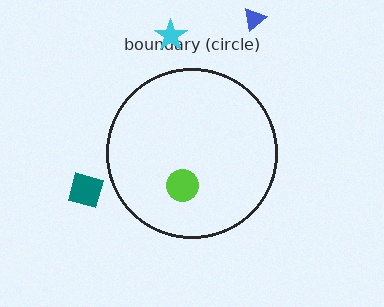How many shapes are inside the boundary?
1 inside, 3 outside.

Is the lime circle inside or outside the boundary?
Inside.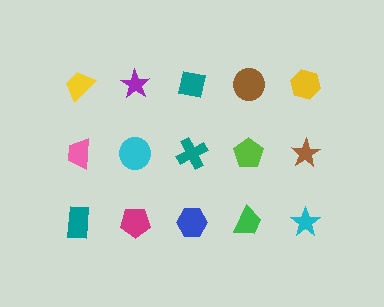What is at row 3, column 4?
A green trapezoid.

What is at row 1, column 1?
A yellow trapezoid.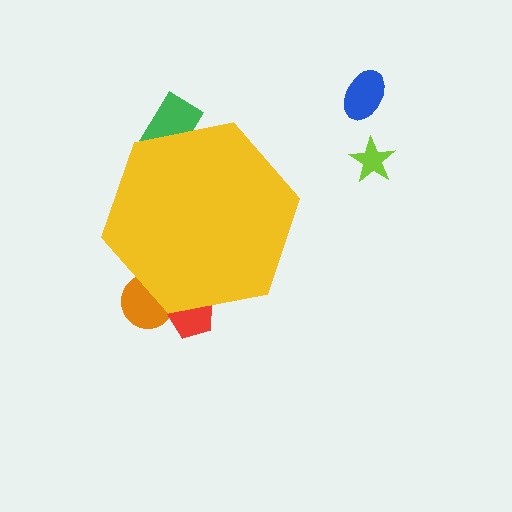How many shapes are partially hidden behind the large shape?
3 shapes are partially hidden.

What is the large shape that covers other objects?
A yellow hexagon.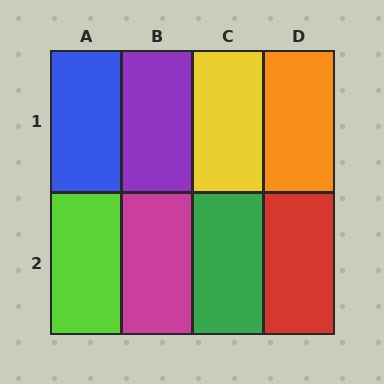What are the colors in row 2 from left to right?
Lime, magenta, green, red.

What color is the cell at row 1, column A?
Blue.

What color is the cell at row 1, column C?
Yellow.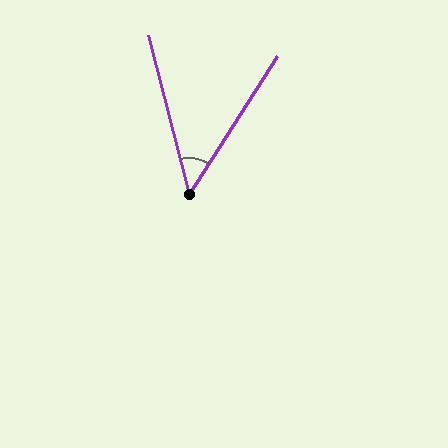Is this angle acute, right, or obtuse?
It is acute.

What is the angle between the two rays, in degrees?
Approximately 47 degrees.